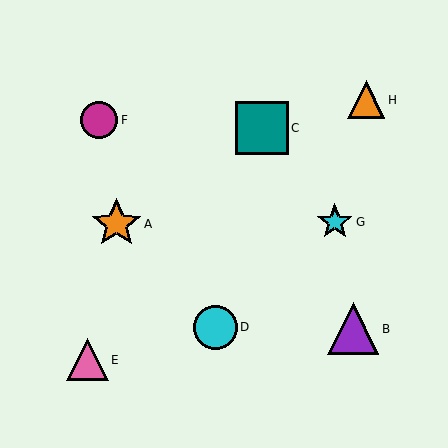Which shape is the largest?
The teal square (labeled C) is the largest.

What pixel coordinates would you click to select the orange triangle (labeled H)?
Click at (366, 100) to select the orange triangle H.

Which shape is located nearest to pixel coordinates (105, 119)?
The magenta circle (labeled F) at (99, 120) is nearest to that location.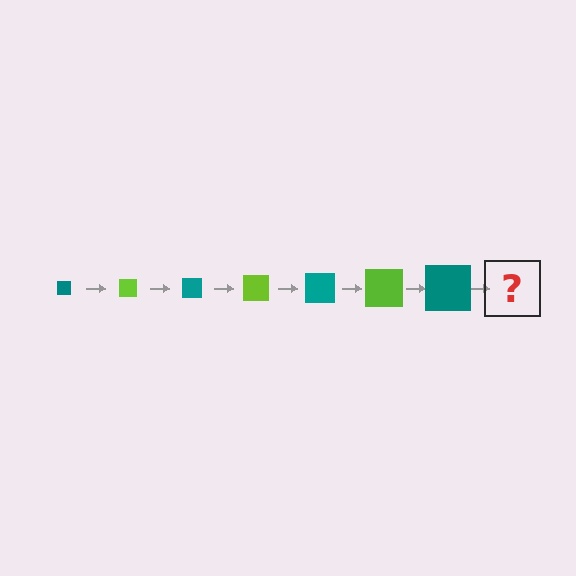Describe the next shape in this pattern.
It should be a lime square, larger than the previous one.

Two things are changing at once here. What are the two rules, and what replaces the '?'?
The two rules are that the square grows larger each step and the color cycles through teal and lime. The '?' should be a lime square, larger than the previous one.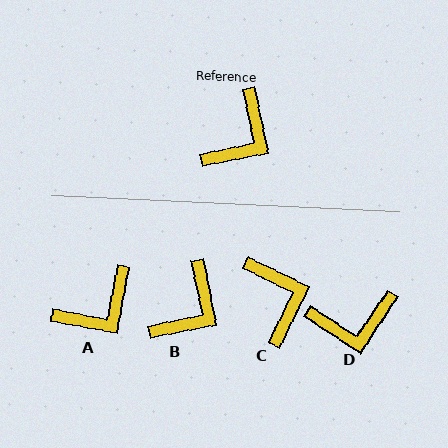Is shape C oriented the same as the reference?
No, it is off by about 53 degrees.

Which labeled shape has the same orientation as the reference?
B.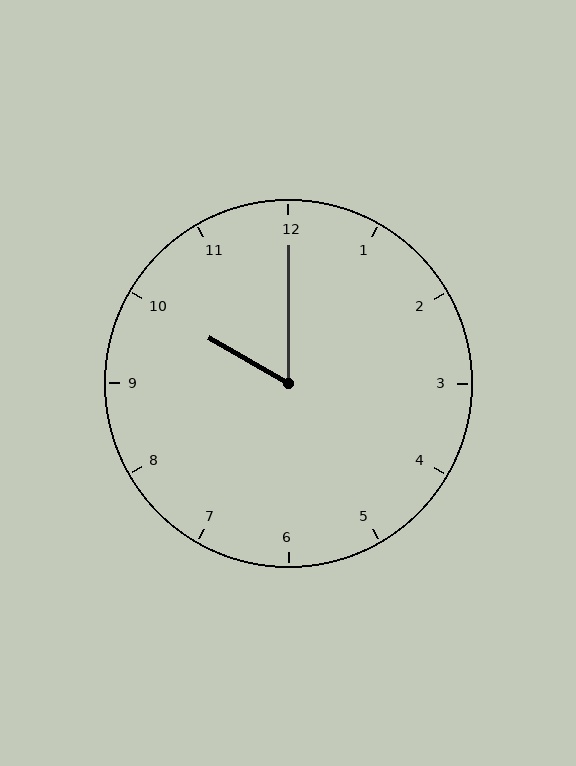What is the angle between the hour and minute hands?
Approximately 60 degrees.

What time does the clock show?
10:00.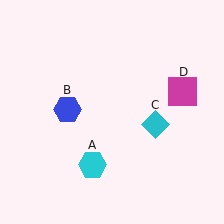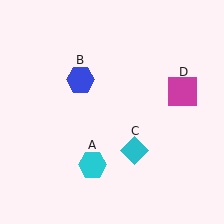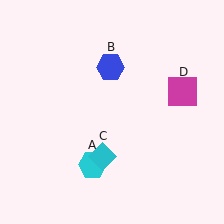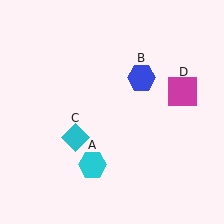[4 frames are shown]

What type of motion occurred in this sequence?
The blue hexagon (object B), cyan diamond (object C) rotated clockwise around the center of the scene.